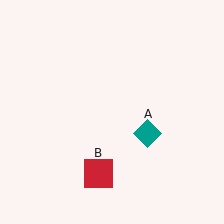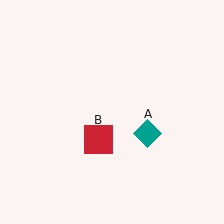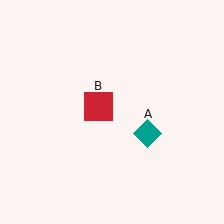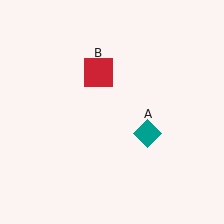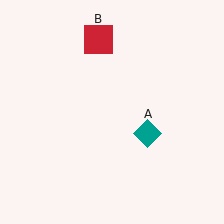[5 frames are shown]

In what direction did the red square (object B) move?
The red square (object B) moved up.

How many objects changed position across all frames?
1 object changed position: red square (object B).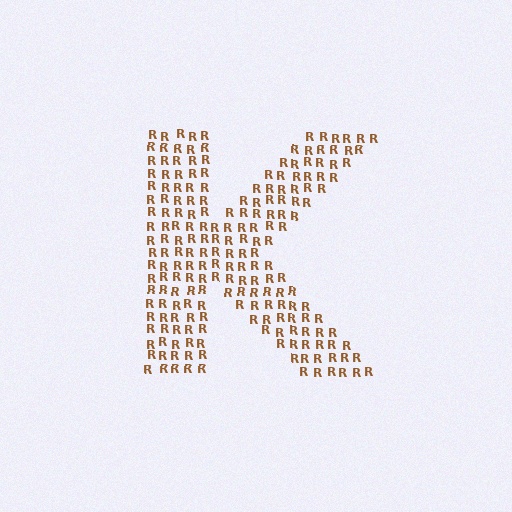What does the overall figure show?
The overall figure shows the letter K.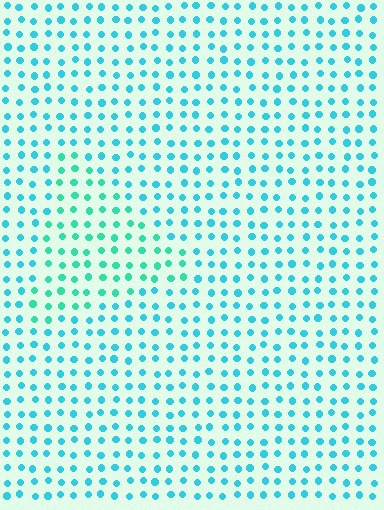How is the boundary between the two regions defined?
The boundary is defined purely by a slight shift in hue (about 26 degrees). Spacing, size, and orientation are identical on both sides.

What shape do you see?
I see a triangle.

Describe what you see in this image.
The image is filled with small cyan elements in a uniform arrangement. A triangle-shaped region is visible where the elements are tinted to a slightly different hue, forming a subtle color boundary.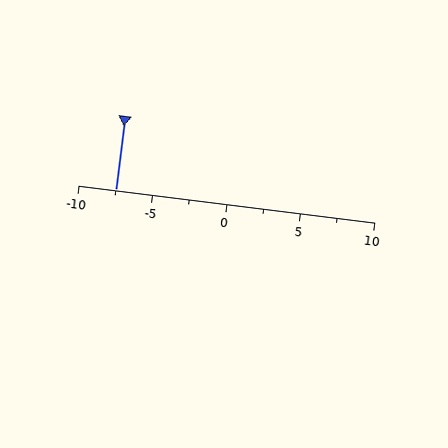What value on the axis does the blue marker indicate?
The marker indicates approximately -7.5.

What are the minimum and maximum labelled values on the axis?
The axis runs from -10 to 10.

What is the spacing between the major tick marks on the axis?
The major ticks are spaced 5 apart.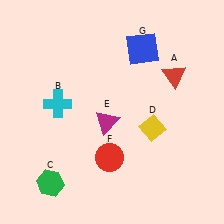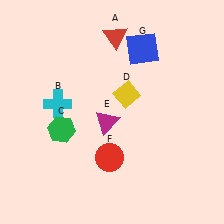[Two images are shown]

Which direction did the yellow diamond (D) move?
The yellow diamond (D) moved up.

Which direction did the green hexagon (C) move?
The green hexagon (C) moved up.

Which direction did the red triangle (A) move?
The red triangle (A) moved left.